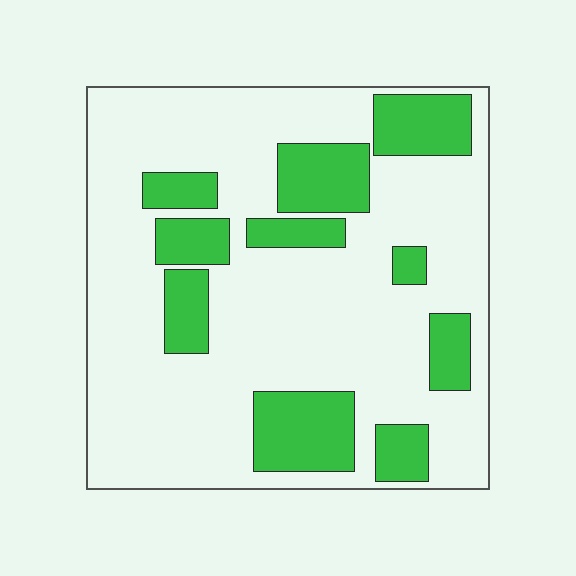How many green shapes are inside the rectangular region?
10.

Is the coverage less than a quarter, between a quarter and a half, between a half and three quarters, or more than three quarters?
Between a quarter and a half.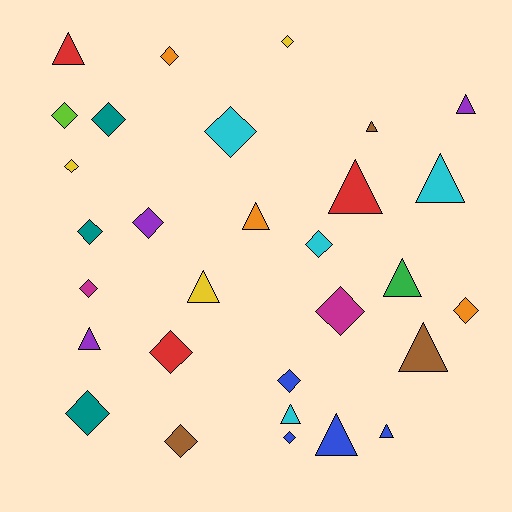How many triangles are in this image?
There are 13 triangles.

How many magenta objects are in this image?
There are 2 magenta objects.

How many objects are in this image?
There are 30 objects.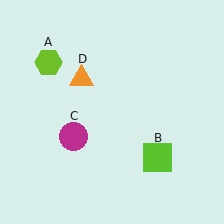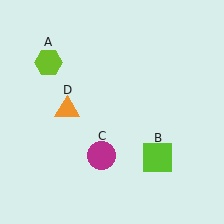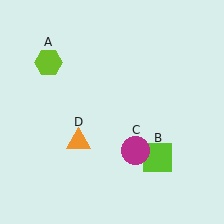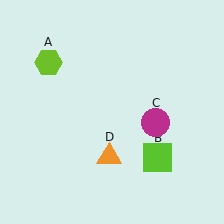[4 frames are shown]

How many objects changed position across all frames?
2 objects changed position: magenta circle (object C), orange triangle (object D).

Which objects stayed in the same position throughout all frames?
Lime hexagon (object A) and lime square (object B) remained stationary.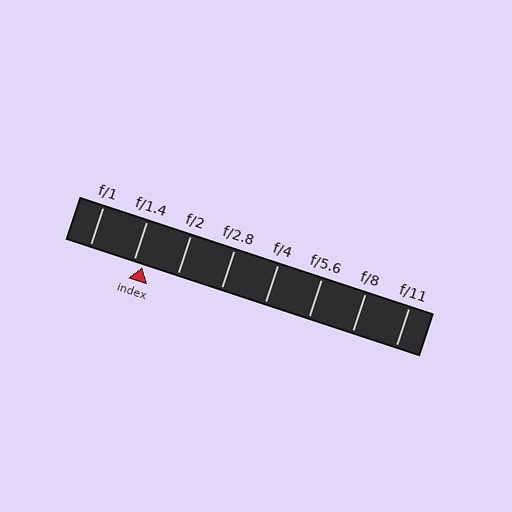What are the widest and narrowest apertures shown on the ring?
The widest aperture shown is f/1 and the narrowest is f/11.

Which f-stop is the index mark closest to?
The index mark is closest to f/1.4.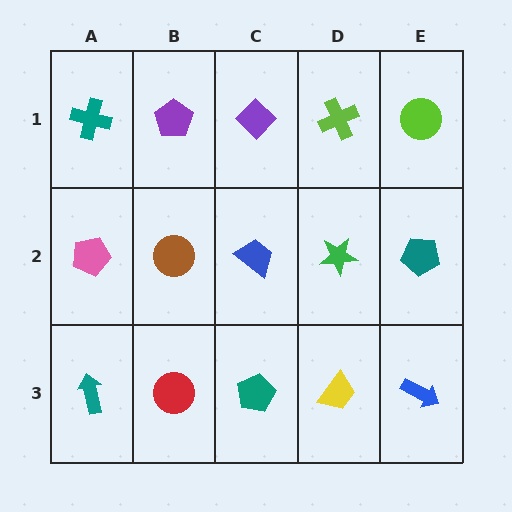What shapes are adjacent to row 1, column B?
A brown circle (row 2, column B), a teal cross (row 1, column A), a purple diamond (row 1, column C).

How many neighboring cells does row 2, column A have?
3.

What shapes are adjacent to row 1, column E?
A teal pentagon (row 2, column E), a lime cross (row 1, column D).